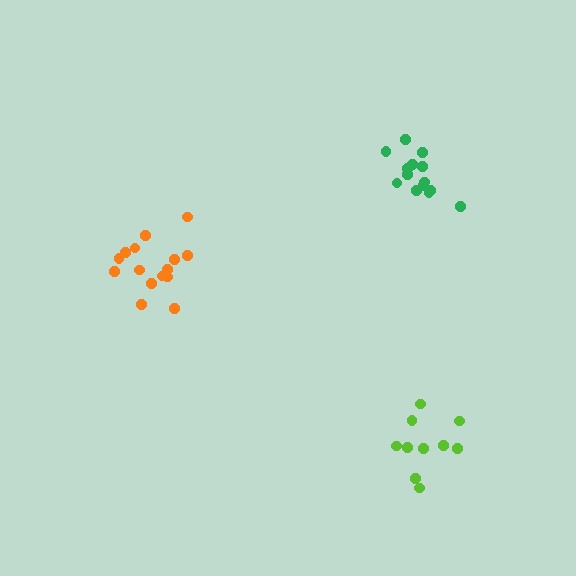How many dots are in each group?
Group 1: 14 dots, Group 2: 16 dots, Group 3: 10 dots (40 total).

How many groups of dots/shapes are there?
There are 3 groups.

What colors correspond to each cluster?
The clusters are colored: green, orange, lime.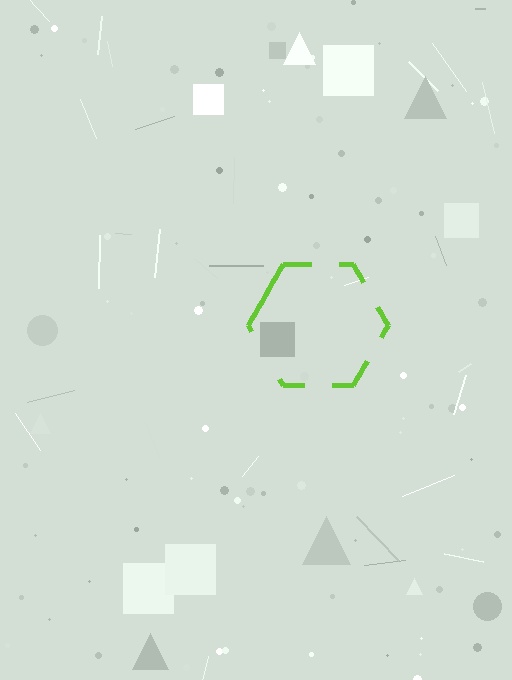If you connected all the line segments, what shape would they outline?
They would outline a hexagon.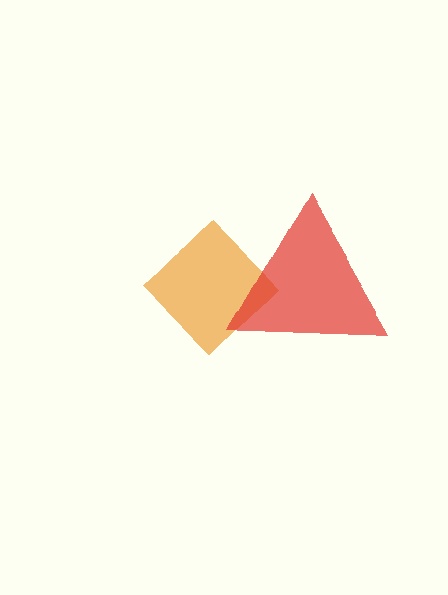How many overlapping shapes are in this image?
There are 2 overlapping shapes in the image.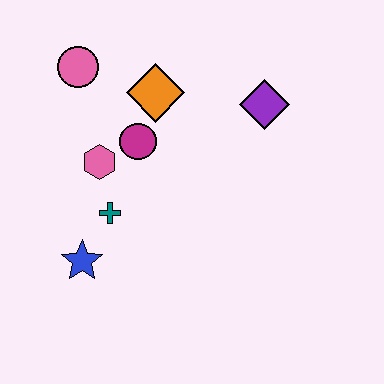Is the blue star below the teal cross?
Yes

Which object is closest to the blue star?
The teal cross is closest to the blue star.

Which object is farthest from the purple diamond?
The blue star is farthest from the purple diamond.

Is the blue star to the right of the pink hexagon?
No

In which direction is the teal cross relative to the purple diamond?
The teal cross is to the left of the purple diamond.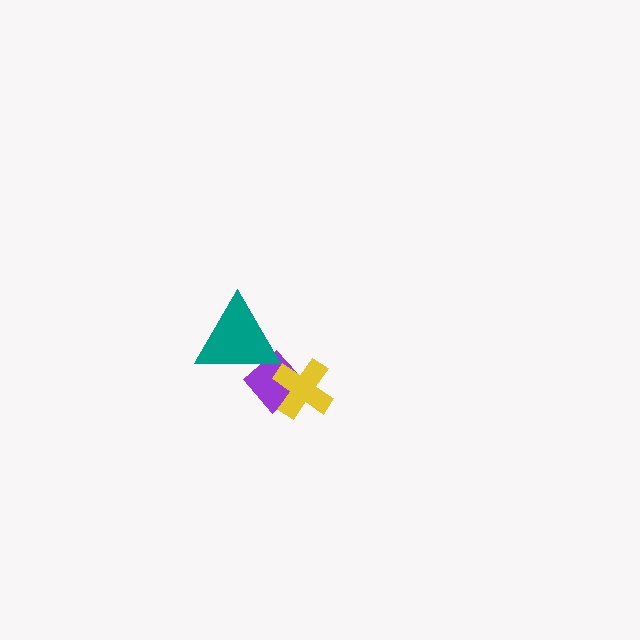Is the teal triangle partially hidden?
No, no other shape covers it.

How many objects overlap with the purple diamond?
2 objects overlap with the purple diamond.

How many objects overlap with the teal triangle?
1 object overlaps with the teal triangle.